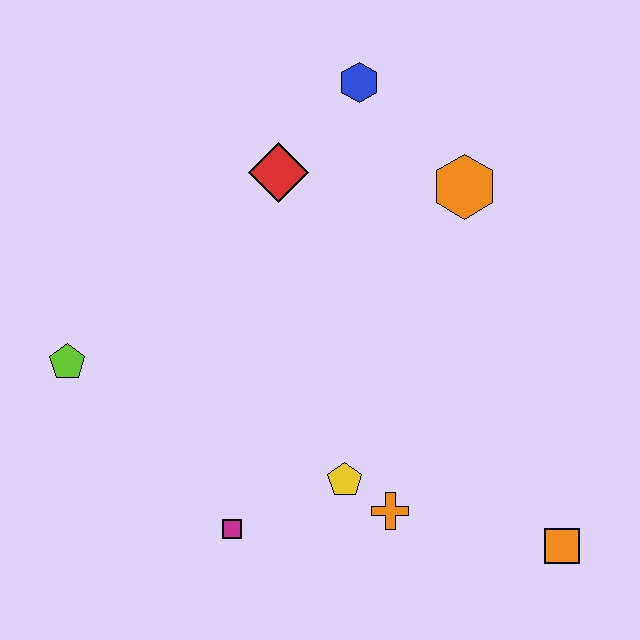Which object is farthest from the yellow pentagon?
The blue hexagon is farthest from the yellow pentagon.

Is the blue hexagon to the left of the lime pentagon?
No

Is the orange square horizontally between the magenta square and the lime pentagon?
No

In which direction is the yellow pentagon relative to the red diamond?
The yellow pentagon is below the red diamond.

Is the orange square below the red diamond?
Yes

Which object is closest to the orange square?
The orange cross is closest to the orange square.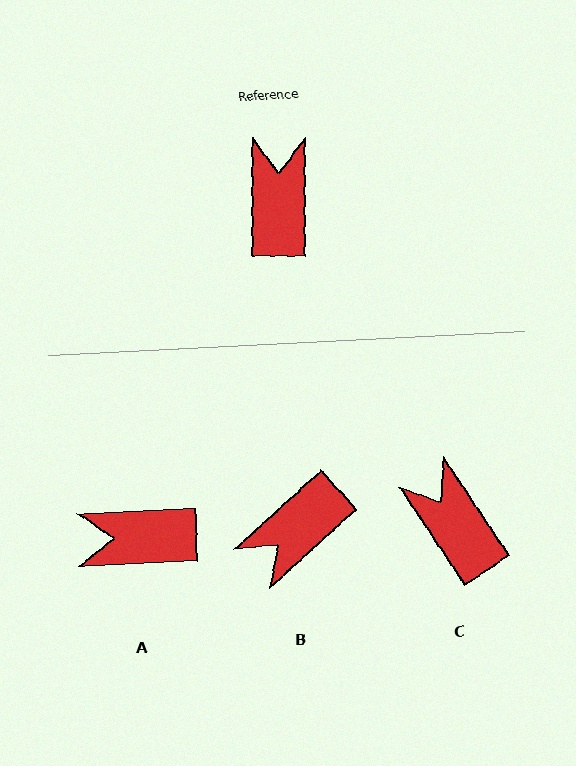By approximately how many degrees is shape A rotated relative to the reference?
Approximately 92 degrees counter-clockwise.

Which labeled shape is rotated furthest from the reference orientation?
B, about 132 degrees away.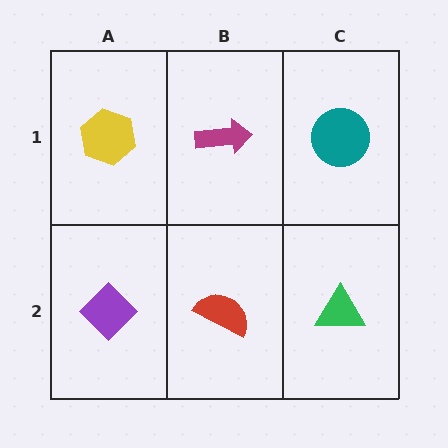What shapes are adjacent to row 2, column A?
A yellow hexagon (row 1, column A), a red semicircle (row 2, column B).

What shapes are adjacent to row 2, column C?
A teal circle (row 1, column C), a red semicircle (row 2, column B).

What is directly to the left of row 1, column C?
A magenta arrow.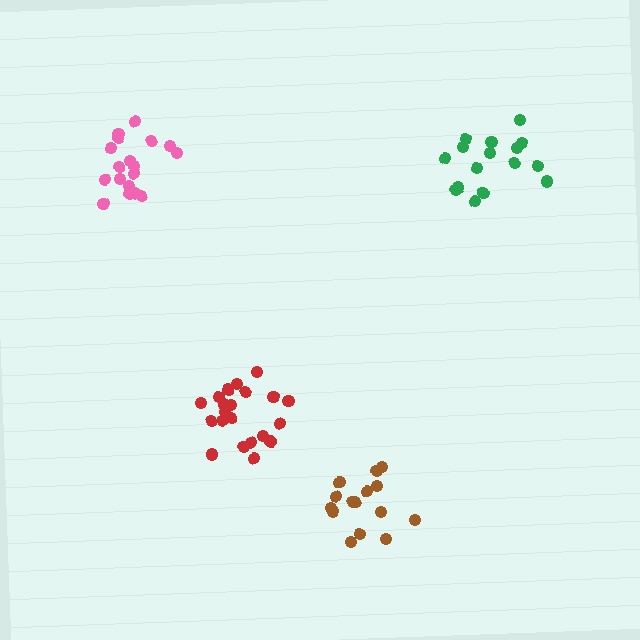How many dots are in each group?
Group 1: 18 dots, Group 2: 21 dots, Group 3: 16 dots, Group 4: 15 dots (70 total).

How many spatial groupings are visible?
There are 4 spatial groupings.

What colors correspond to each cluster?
The clusters are colored: pink, red, green, brown.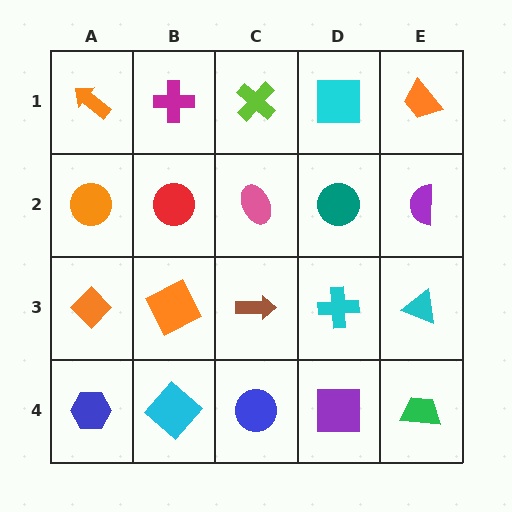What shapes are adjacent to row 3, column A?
An orange circle (row 2, column A), a blue hexagon (row 4, column A), an orange square (row 3, column B).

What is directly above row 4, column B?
An orange square.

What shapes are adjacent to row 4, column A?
An orange diamond (row 3, column A), a cyan diamond (row 4, column B).